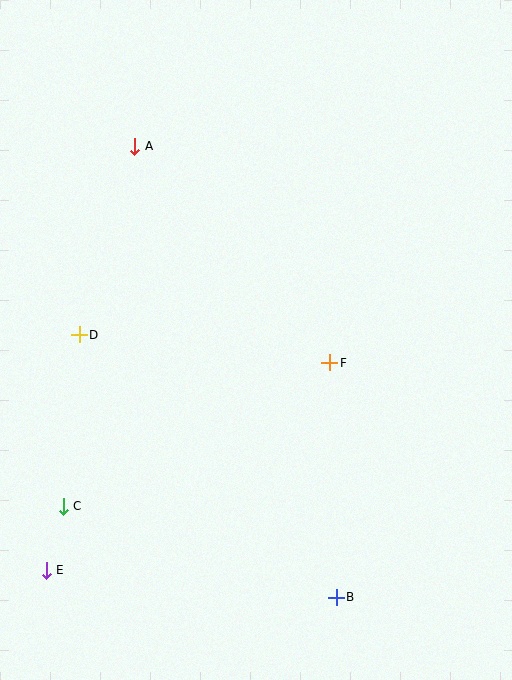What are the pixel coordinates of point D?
Point D is at (79, 335).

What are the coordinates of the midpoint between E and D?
The midpoint between E and D is at (63, 452).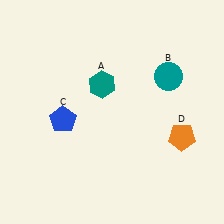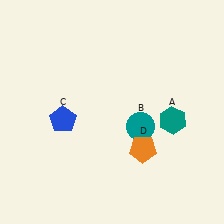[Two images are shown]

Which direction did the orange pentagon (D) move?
The orange pentagon (D) moved left.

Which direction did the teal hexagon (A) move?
The teal hexagon (A) moved right.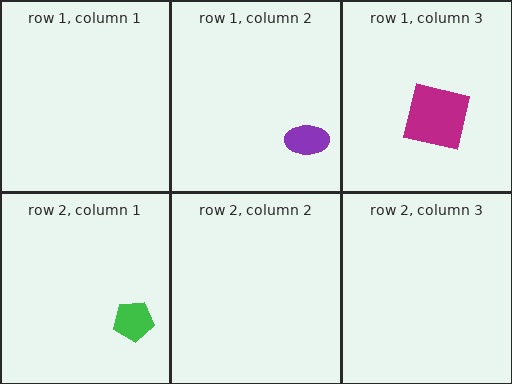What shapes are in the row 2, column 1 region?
The green pentagon.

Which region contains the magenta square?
The row 1, column 3 region.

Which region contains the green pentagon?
The row 2, column 1 region.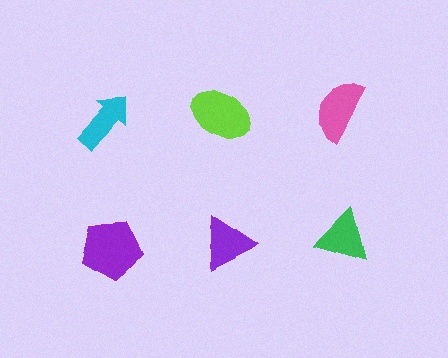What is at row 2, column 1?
A purple pentagon.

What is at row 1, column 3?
A pink semicircle.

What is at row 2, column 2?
A purple triangle.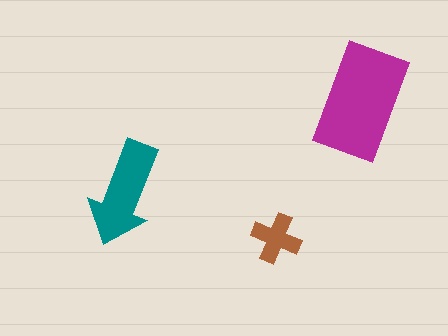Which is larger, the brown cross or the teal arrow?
The teal arrow.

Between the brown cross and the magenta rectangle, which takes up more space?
The magenta rectangle.